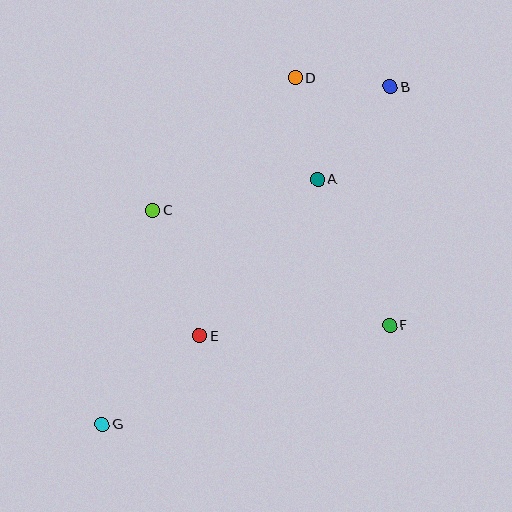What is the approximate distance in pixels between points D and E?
The distance between D and E is approximately 276 pixels.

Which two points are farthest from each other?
Points B and G are farthest from each other.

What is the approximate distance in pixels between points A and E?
The distance between A and E is approximately 196 pixels.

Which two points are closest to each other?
Points B and D are closest to each other.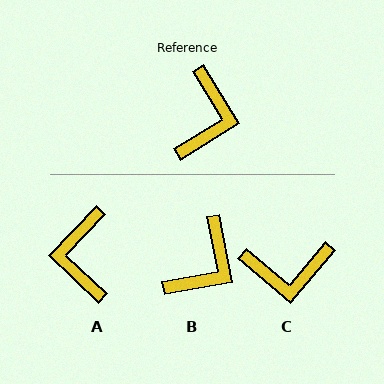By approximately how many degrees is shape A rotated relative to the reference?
Approximately 165 degrees clockwise.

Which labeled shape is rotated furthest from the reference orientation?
A, about 165 degrees away.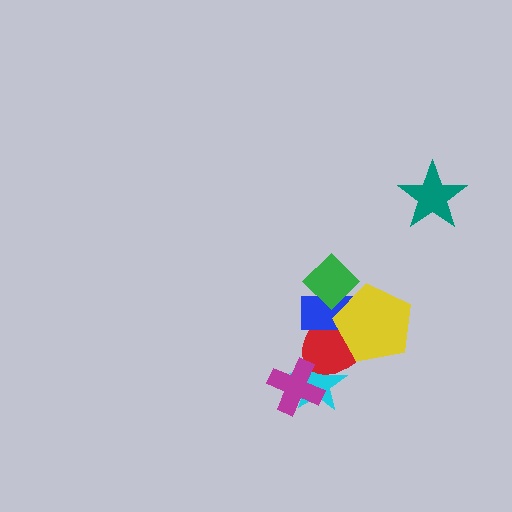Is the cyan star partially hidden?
Yes, it is partially covered by another shape.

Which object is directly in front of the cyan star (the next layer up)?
The red ellipse is directly in front of the cyan star.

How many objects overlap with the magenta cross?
1 object overlaps with the magenta cross.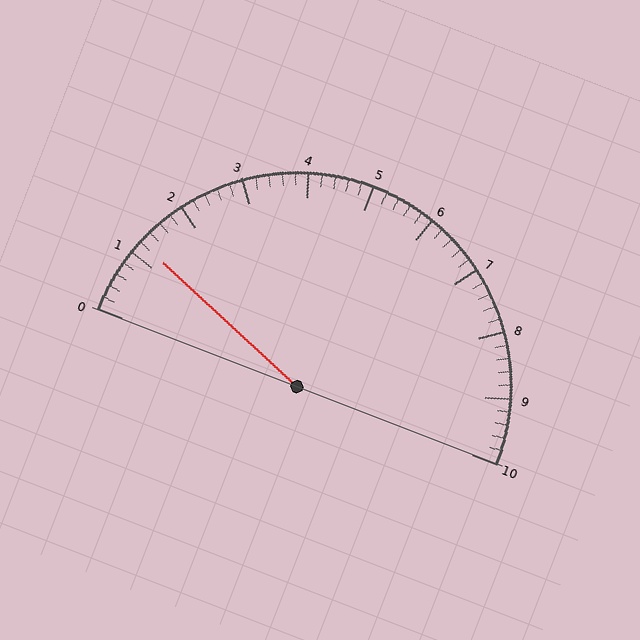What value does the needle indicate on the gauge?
The needle indicates approximately 1.2.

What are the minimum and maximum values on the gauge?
The gauge ranges from 0 to 10.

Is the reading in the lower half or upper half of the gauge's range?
The reading is in the lower half of the range (0 to 10).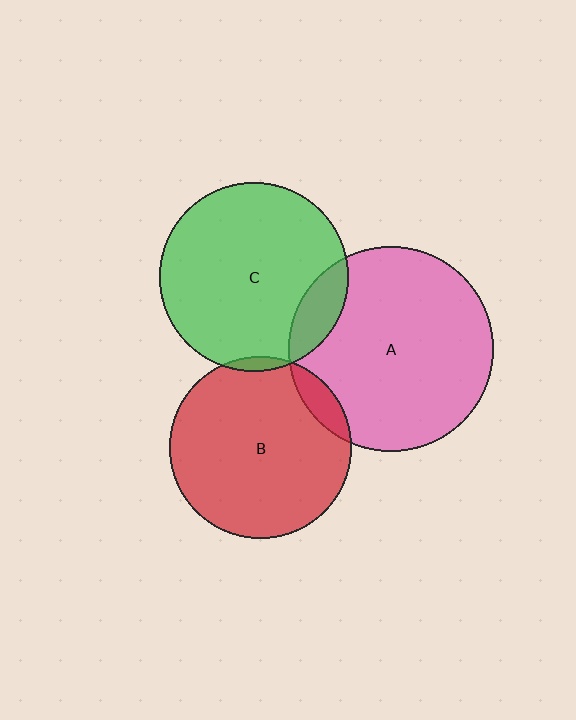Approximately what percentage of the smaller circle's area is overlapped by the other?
Approximately 15%.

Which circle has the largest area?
Circle A (pink).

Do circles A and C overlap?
Yes.